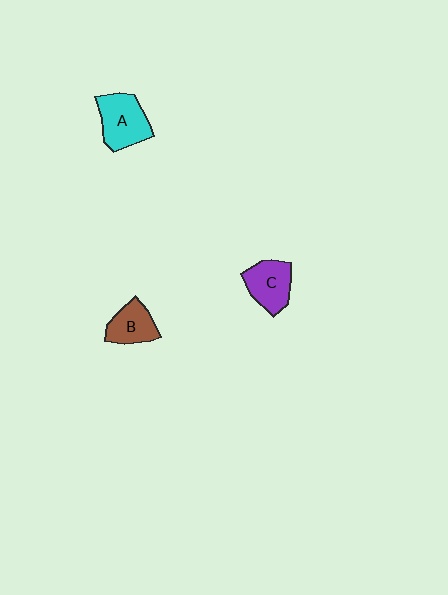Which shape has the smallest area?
Shape B (brown).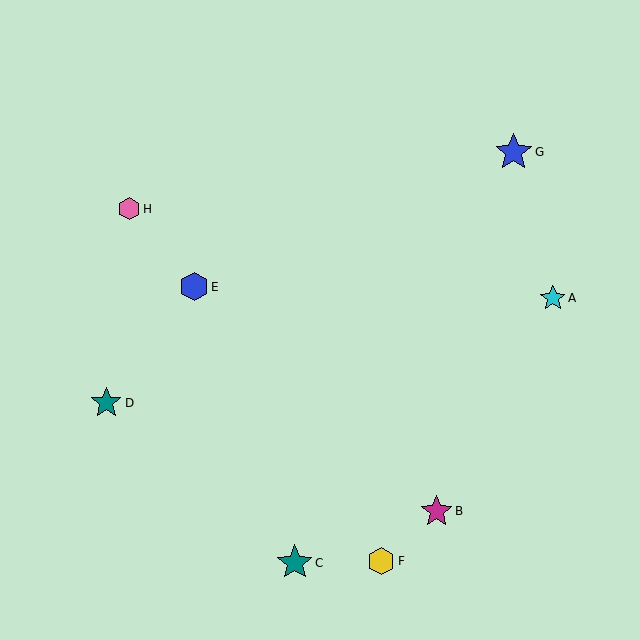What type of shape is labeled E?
Shape E is a blue hexagon.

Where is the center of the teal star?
The center of the teal star is at (106, 403).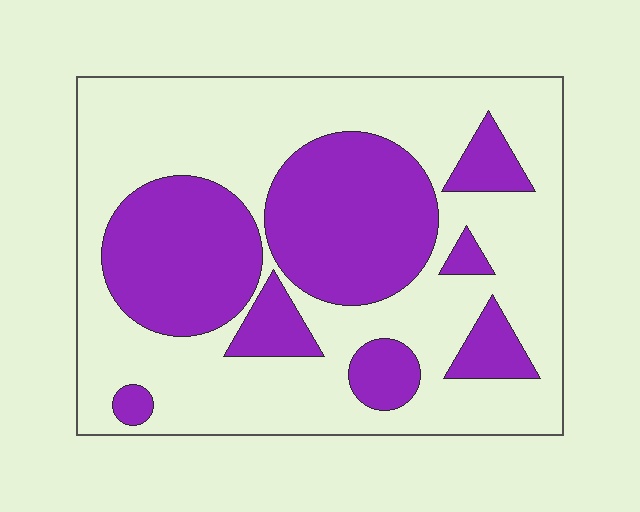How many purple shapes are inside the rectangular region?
8.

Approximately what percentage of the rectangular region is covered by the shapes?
Approximately 35%.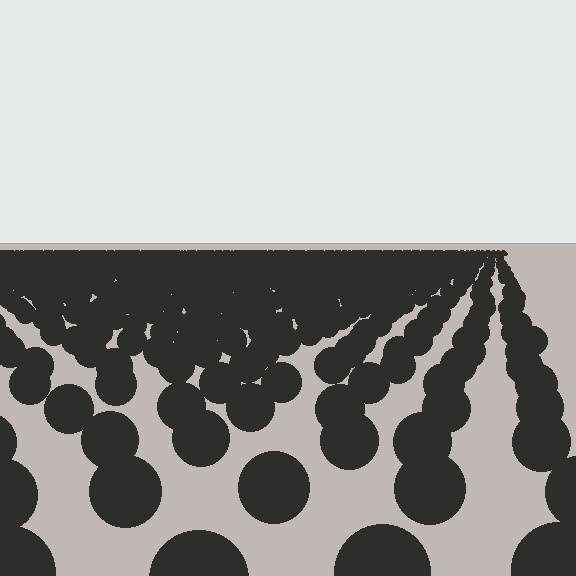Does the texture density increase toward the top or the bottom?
Density increases toward the top.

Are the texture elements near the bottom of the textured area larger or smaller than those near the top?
Larger. Near the bottom, elements are closer to the viewer and appear at a bigger on-screen size.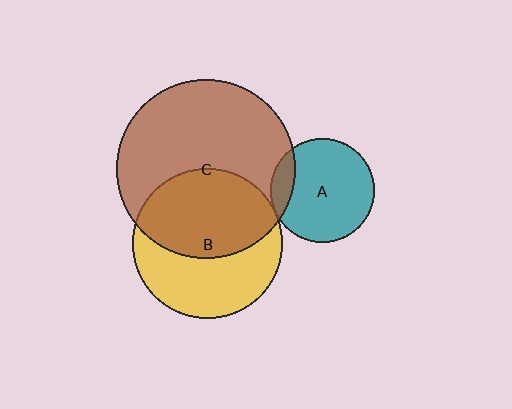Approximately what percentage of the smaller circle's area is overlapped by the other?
Approximately 15%.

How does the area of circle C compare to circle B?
Approximately 1.4 times.